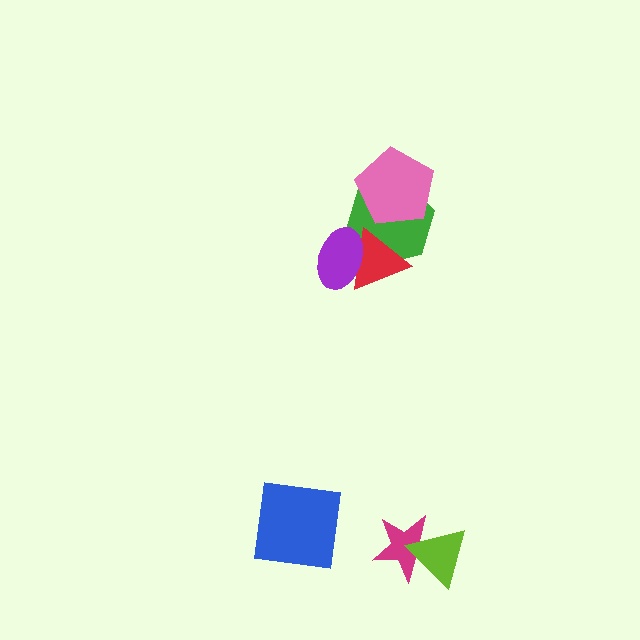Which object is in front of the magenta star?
The lime triangle is in front of the magenta star.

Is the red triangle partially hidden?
Yes, it is partially covered by another shape.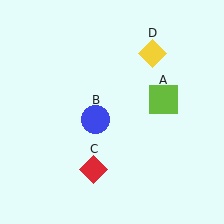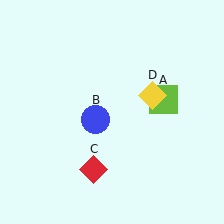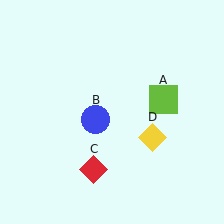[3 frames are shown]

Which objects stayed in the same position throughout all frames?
Lime square (object A) and blue circle (object B) and red diamond (object C) remained stationary.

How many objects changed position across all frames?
1 object changed position: yellow diamond (object D).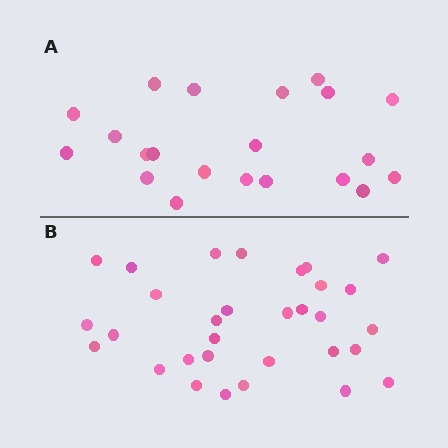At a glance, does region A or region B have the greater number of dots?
Region B (the bottom region) has more dots.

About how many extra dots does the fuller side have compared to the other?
Region B has roughly 10 or so more dots than region A.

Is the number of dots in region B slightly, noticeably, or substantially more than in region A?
Region B has substantially more. The ratio is roughly 1.5 to 1.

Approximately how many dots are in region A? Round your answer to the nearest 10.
About 20 dots. (The exact count is 21, which rounds to 20.)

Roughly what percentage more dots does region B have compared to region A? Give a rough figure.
About 50% more.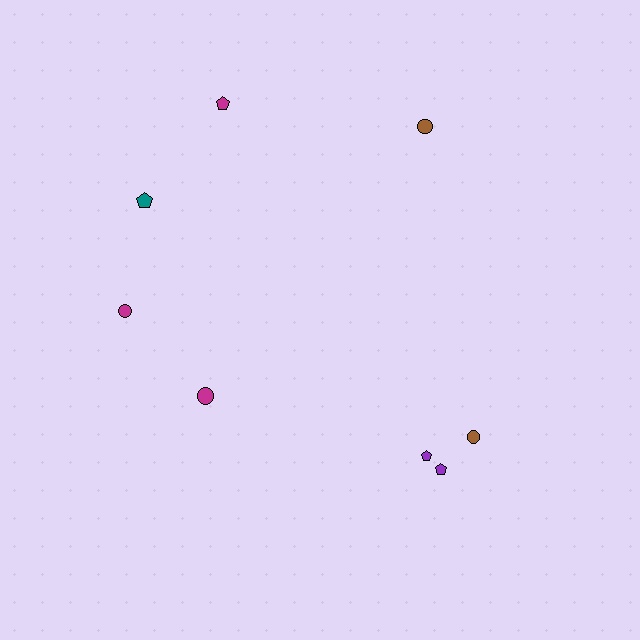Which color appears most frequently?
Magenta, with 3 objects.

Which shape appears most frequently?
Pentagon, with 4 objects.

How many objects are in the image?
There are 8 objects.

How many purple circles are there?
There are no purple circles.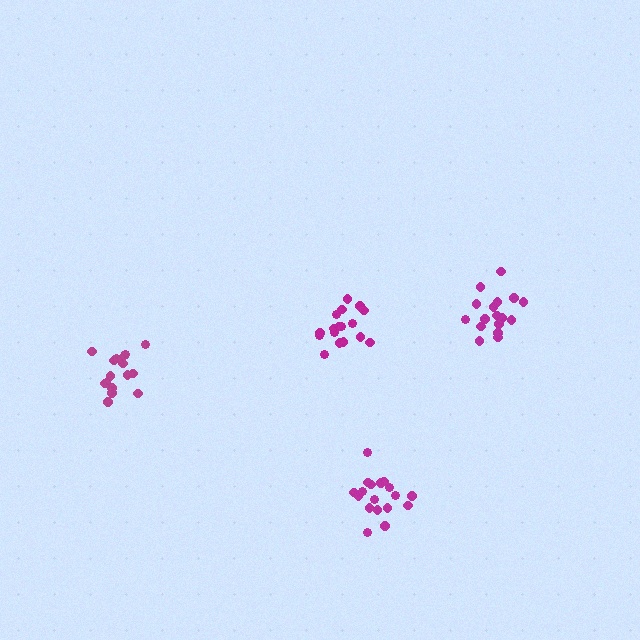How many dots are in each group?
Group 1: 19 dots, Group 2: 17 dots, Group 3: 17 dots, Group 4: 16 dots (69 total).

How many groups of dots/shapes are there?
There are 4 groups.